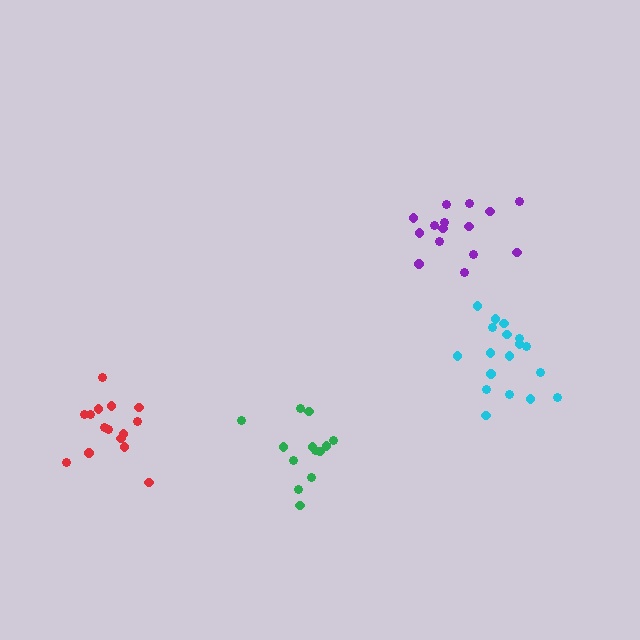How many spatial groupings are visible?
There are 4 spatial groupings.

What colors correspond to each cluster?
The clusters are colored: purple, cyan, green, red.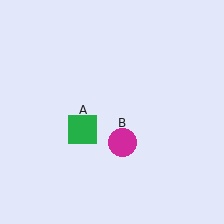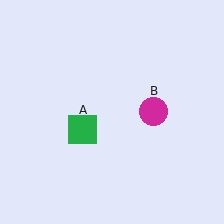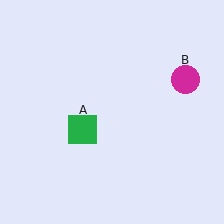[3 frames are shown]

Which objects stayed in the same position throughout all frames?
Green square (object A) remained stationary.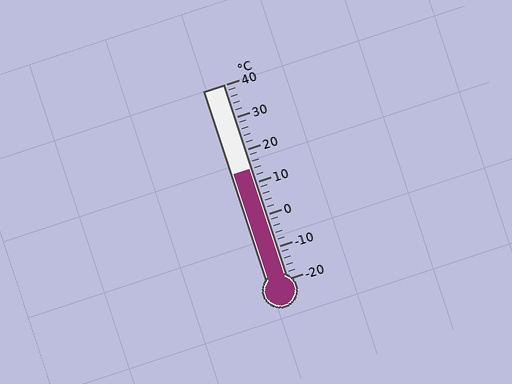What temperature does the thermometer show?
The thermometer shows approximately 14°C.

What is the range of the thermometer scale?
The thermometer scale ranges from -20°C to 40°C.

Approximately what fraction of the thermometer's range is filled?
The thermometer is filled to approximately 55% of its range.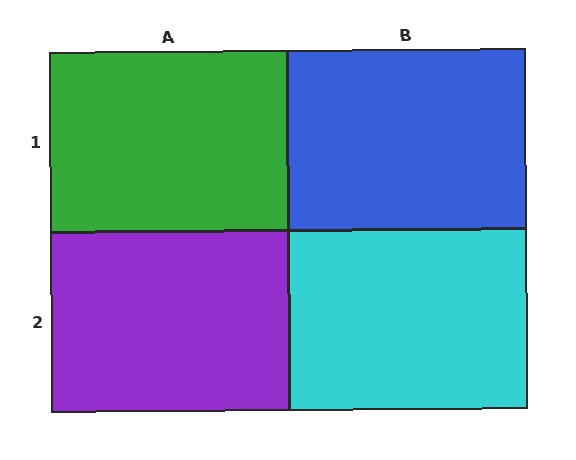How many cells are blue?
1 cell is blue.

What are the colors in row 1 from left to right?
Green, blue.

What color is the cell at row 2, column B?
Cyan.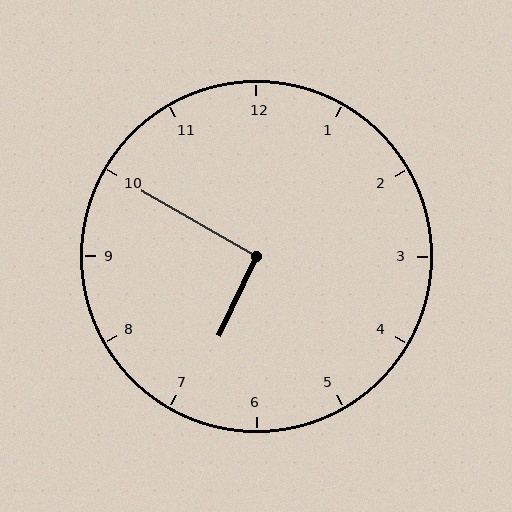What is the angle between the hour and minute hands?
Approximately 95 degrees.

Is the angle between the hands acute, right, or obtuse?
It is right.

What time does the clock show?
6:50.